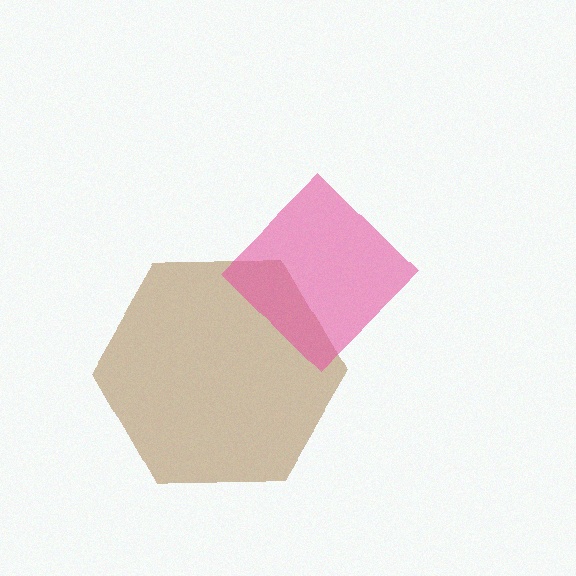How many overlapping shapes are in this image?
There are 2 overlapping shapes in the image.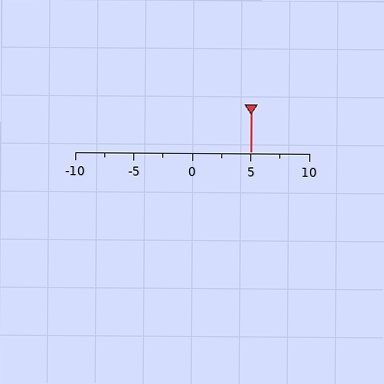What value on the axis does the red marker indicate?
The marker indicates approximately 5.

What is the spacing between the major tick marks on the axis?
The major ticks are spaced 5 apart.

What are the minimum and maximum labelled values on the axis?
The axis runs from -10 to 10.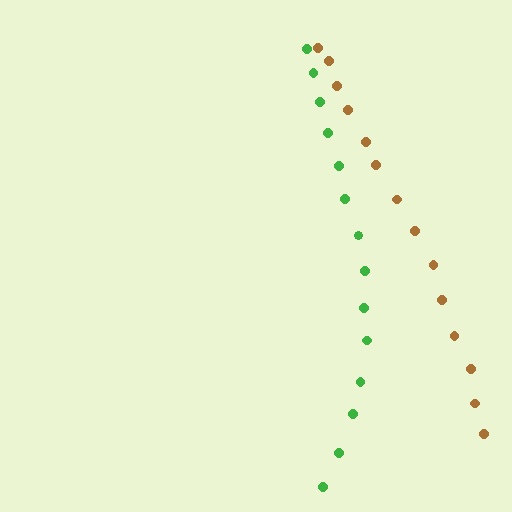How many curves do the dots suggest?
There are 2 distinct paths.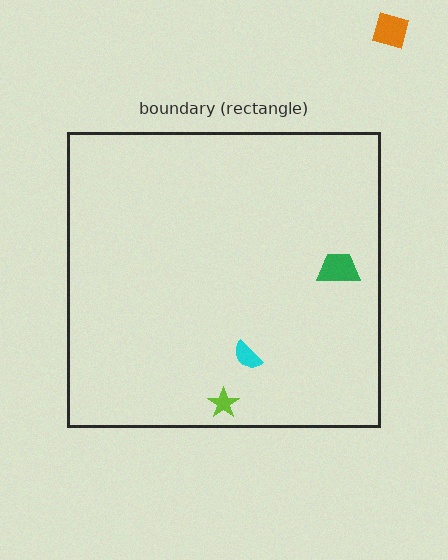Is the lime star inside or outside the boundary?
Inside.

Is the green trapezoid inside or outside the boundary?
Inside.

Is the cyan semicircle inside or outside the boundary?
Inside.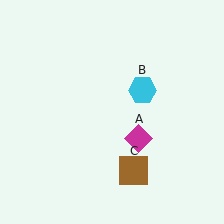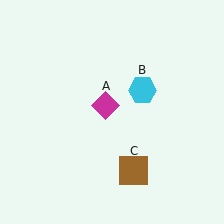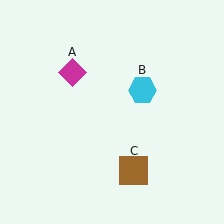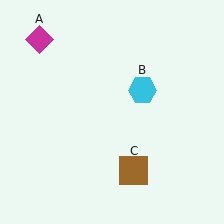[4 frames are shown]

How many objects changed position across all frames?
1 object changed position: magenta diamond (object A).